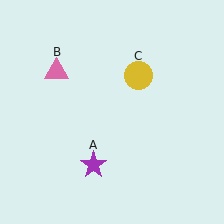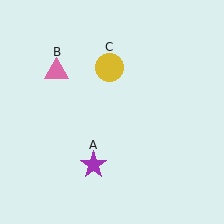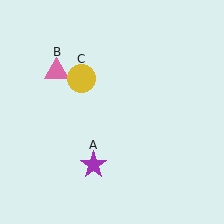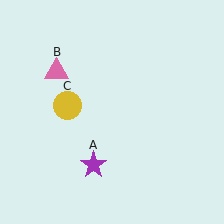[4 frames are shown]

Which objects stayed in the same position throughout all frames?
Purple star (object A) and pink triangle (object B) remained stationary.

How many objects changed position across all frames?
1 object changed position: yellow circle (object C).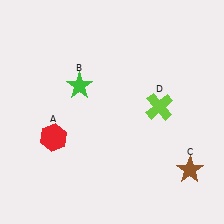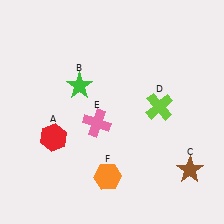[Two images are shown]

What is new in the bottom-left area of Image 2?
An orange hexagon (F) was added in the bottom-left area of Image 2.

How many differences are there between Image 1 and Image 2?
There are 2 differences between the two images.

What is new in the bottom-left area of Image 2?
A pink cross (E) was added in the bottom-left area of Image 2.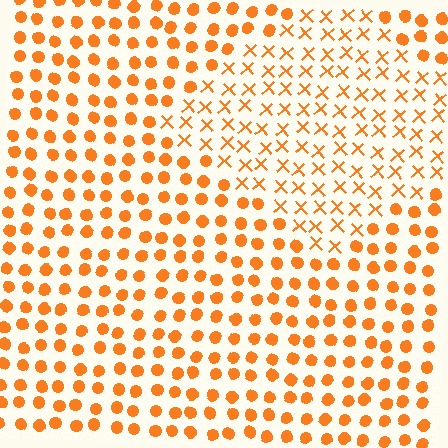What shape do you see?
I see a diamond.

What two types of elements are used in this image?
The image uses X marks inside the diamond region and circles outside it.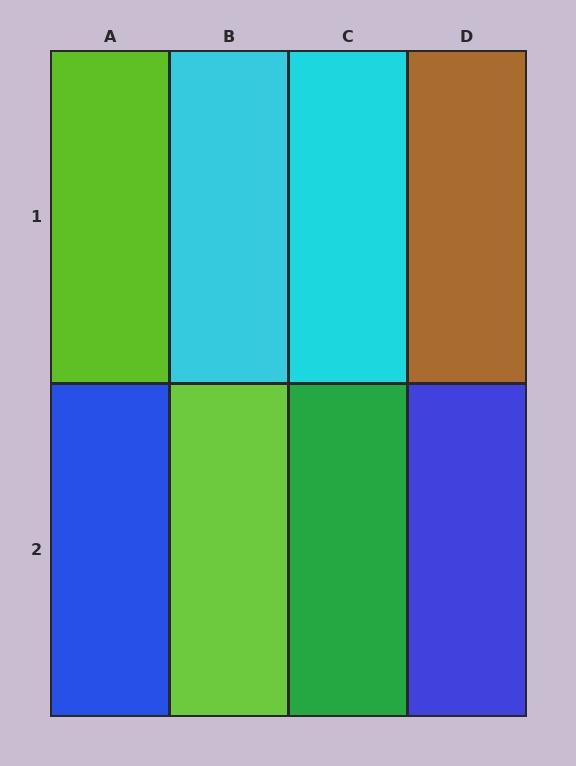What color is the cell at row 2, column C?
Green.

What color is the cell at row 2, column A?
Blue.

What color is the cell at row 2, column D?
Blue.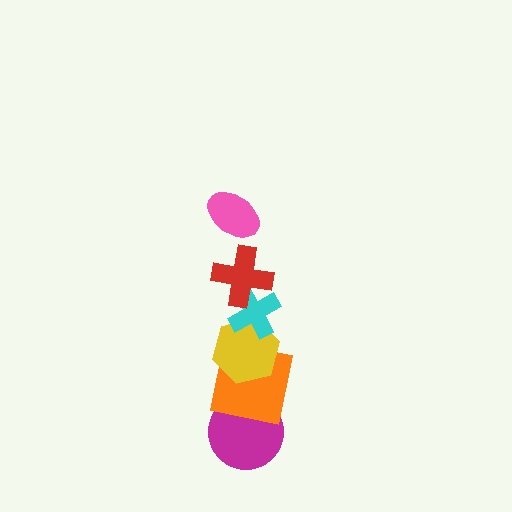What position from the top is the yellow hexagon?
The yellow hexagon is 4th from the top.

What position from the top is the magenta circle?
The magenta circle is 6th from the top.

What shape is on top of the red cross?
The pink ellipse is on top of the red cross.